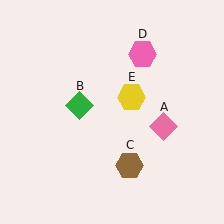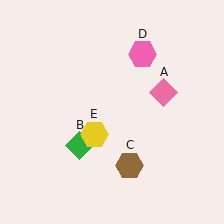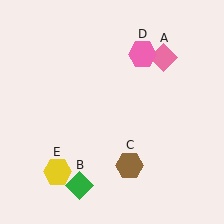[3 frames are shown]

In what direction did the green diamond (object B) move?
The green diamond (object B) moved down.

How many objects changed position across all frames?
3 objects changed position: pink diamond (object A), green diamond (object B), yellow hexagon (object E).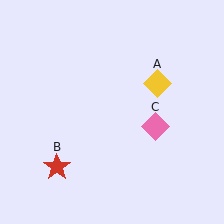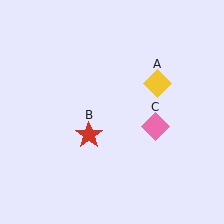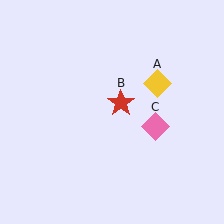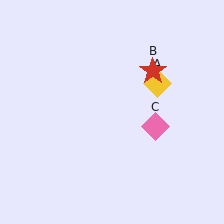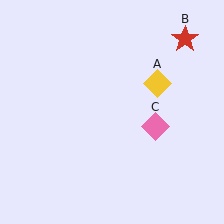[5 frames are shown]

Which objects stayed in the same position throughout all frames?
Yellow diamond (object A) and pink diamond (object C) remained stationary.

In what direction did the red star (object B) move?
The red star (object B) moved up and to the right.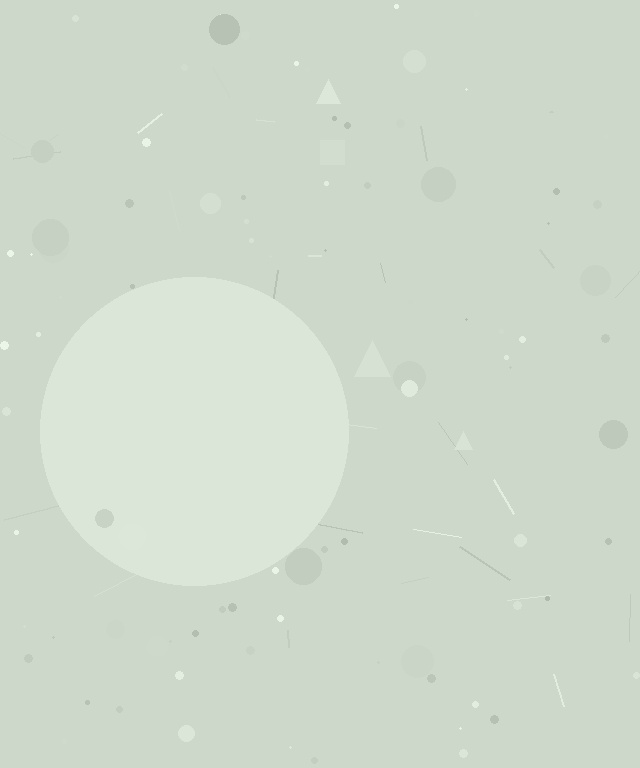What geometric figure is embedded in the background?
A circle is embedded in the background.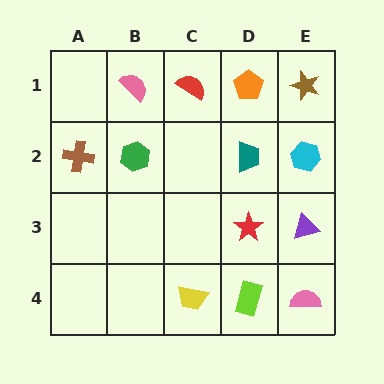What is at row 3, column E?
A purple triangle.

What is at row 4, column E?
A pink semicircle.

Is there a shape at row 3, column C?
No, that cell is empty.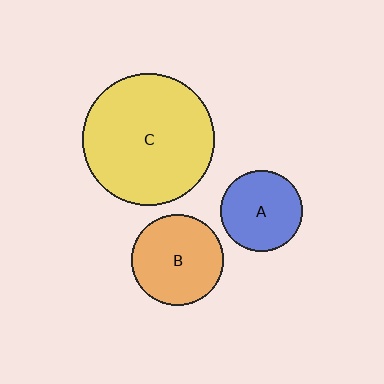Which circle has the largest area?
Circle C (yellow).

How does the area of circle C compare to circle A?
Approximately 2.6 times.